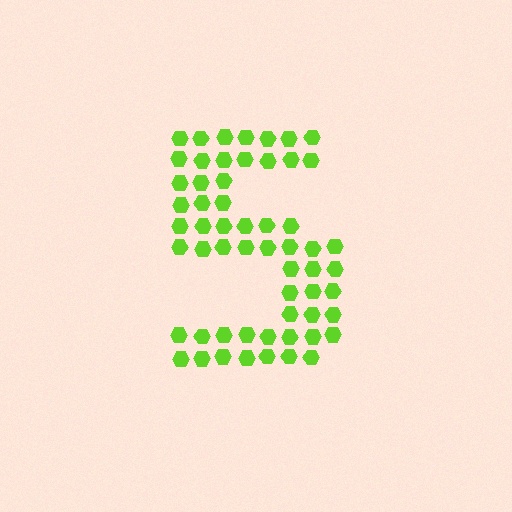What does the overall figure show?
The overall figure shows the digit 5.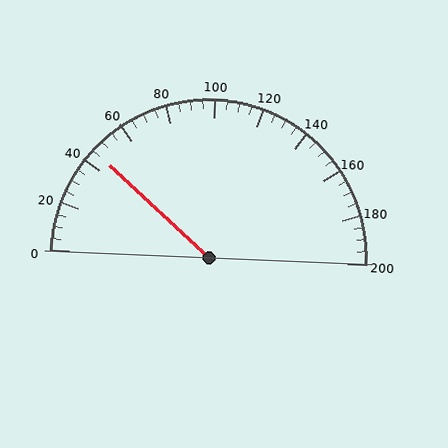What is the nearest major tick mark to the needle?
The nearest major tick mark is 40.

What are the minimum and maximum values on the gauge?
The gauge ranges from 0 to 200.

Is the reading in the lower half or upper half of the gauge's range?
The reading is in the lower half of the range (0 to 200).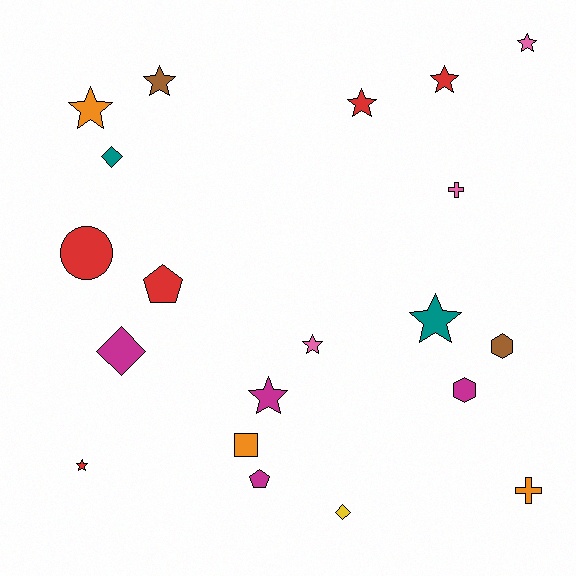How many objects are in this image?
There are 20 objects.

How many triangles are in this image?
There are no triangles.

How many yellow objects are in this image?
There is 1 yellow object.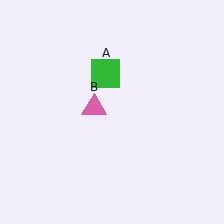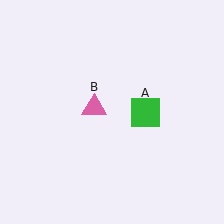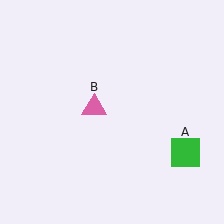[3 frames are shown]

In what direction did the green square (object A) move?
The green square (object A) moved down and to the right.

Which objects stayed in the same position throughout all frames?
Pink triangle (object B) remained stationary.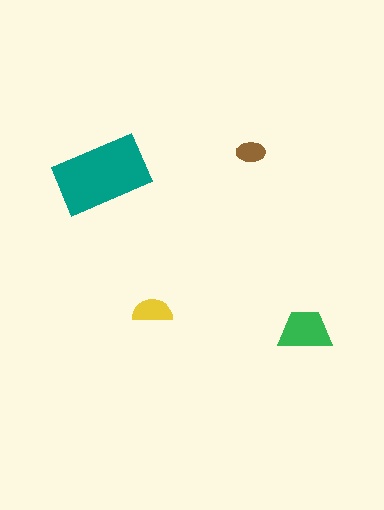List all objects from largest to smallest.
The teal rectangle, the green trapezoid, the yellow semicircle, the brown ellipse.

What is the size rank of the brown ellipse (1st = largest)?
4th.